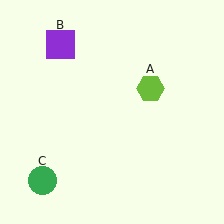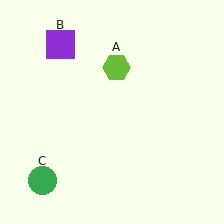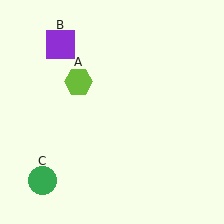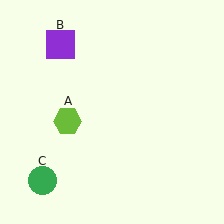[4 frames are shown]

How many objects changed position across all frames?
1 object changed position: lime hexagon (object A).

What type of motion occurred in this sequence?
The lime hexagon (object A) rotated counterclockwise around the center of the scene.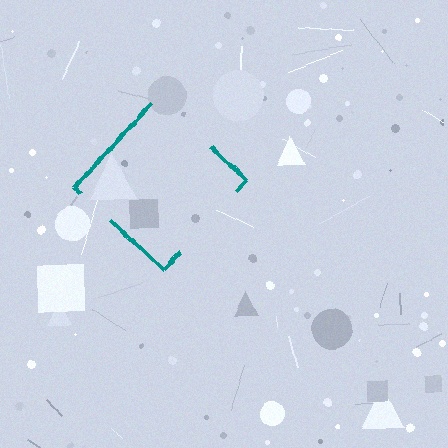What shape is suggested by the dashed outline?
The dashed outline suggests a diamond.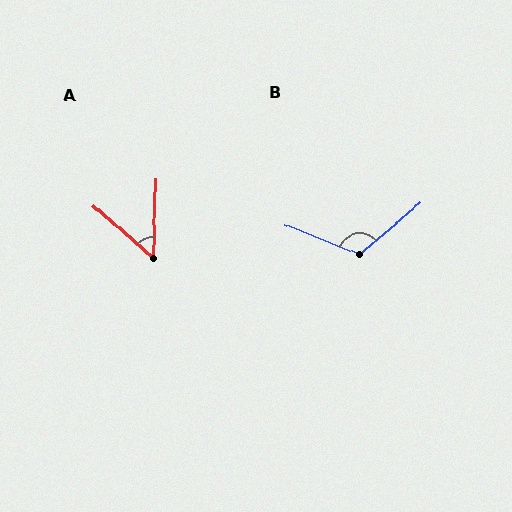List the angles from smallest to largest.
A (50°), B (118°).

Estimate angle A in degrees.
Approximately 50 degrees.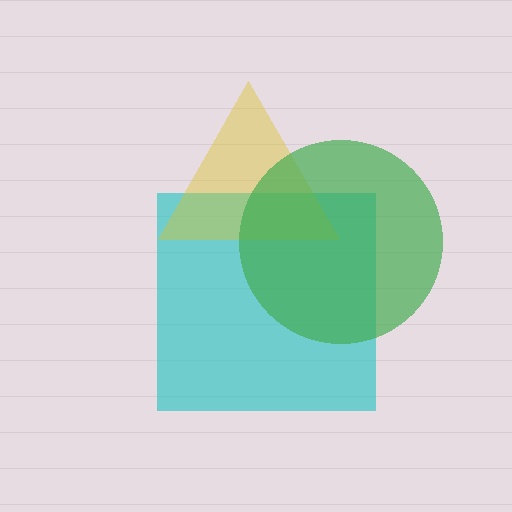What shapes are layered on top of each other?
The layered shapes are: a cyan square, a yellow triangle, a green circle.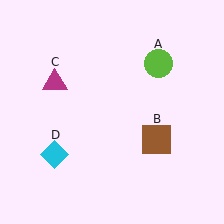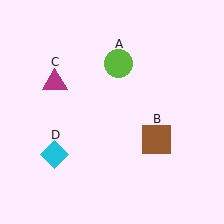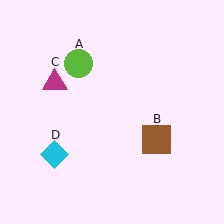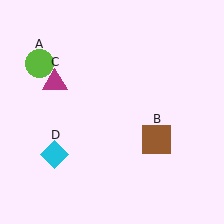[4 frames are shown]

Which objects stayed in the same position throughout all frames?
Brown square (object B) and magenta triangle (object C) and cyan diamond (object D) remained stationary.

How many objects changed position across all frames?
1 object changed position: lime circle (object A).